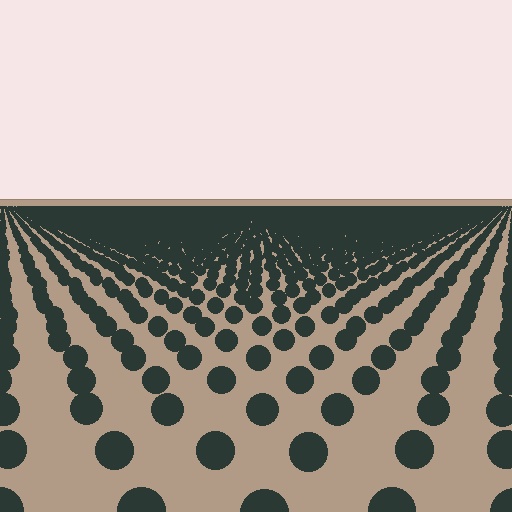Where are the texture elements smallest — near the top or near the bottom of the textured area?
Near the top.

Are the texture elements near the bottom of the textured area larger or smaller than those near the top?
Larger. Near the bottom, elements are closer to the viewer and appear at a bigger on-screen size.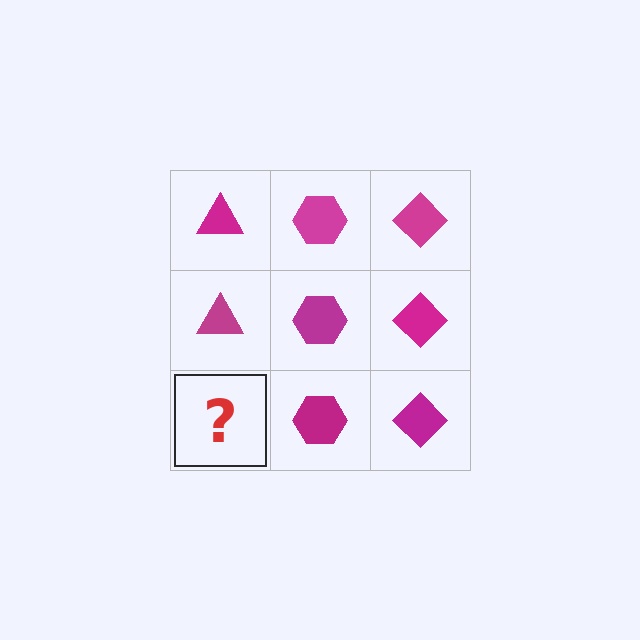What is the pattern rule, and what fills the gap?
The rule is that each column has a consistent shape. The gap should be filled with a magenta triangle.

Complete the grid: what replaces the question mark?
The question mark should be replaced with a magenta triangle.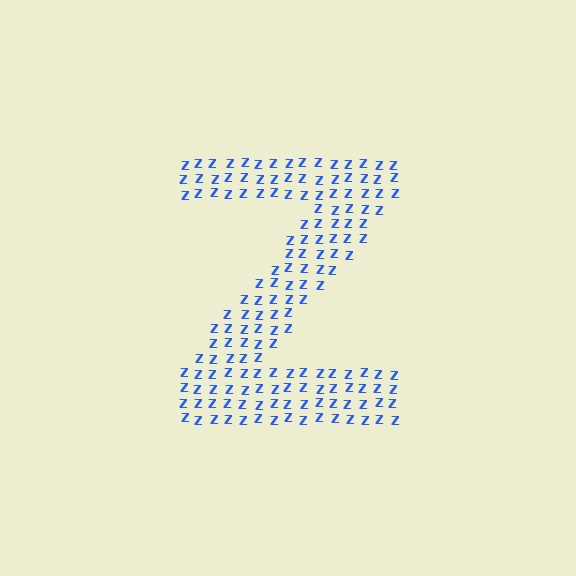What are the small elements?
The small elements are letter Z's.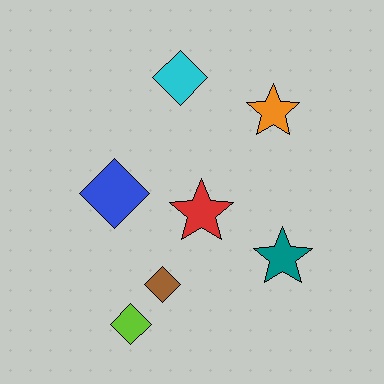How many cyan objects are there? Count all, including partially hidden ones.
There is 1 cyan object.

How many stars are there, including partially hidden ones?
There are 3 stars.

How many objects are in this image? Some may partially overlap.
There are 7 objects.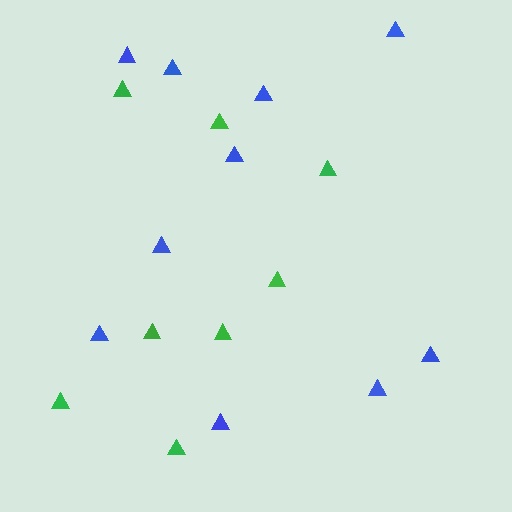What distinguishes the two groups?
There are 2 groups: one group of green triangles (8) and one group of blue triangles (10).